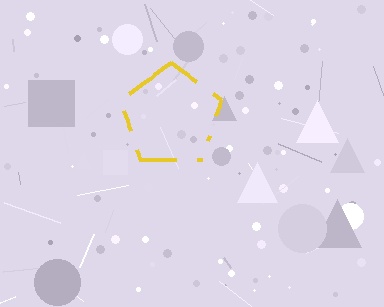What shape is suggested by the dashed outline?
The dashed outline suggests a pentagon.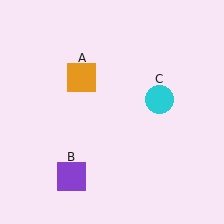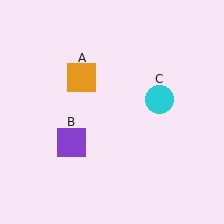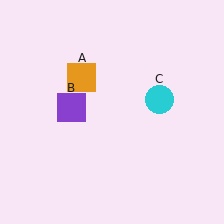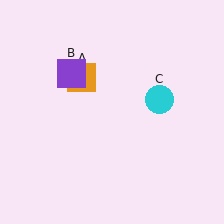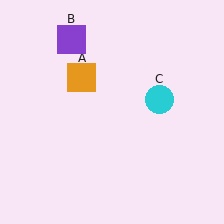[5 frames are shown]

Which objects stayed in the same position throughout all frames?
Orange square (object A) and cyan circle (object C) remained stationary.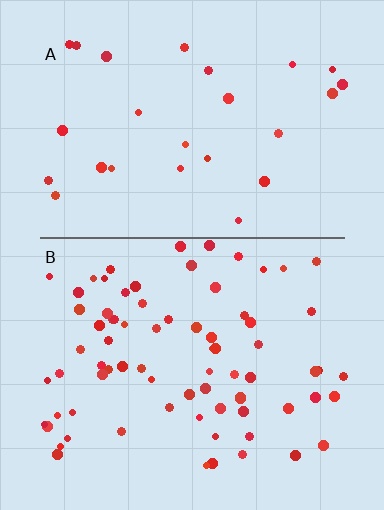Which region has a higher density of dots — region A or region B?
B (the bottom).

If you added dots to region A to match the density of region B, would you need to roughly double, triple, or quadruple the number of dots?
Approximately triple.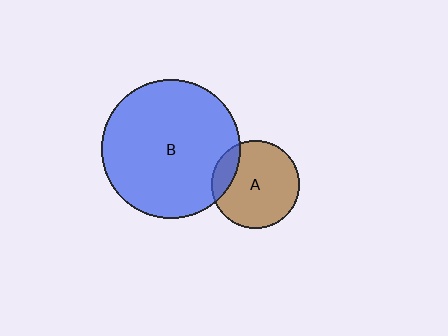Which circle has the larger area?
Circle B (blue).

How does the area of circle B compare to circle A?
Approximately 2.5 times.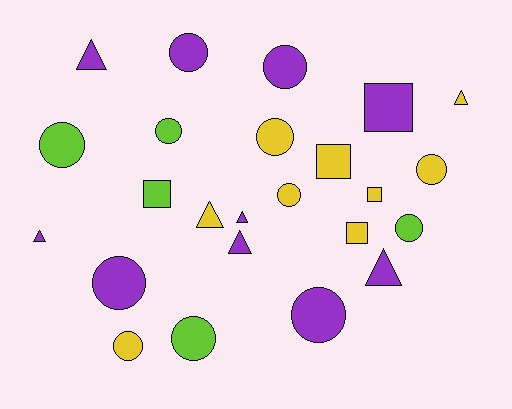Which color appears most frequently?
Purple, with 10 objects.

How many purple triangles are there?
There are 5 purple triangles.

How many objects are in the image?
There are 24 objects.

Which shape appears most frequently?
Circle, with 12 objects.